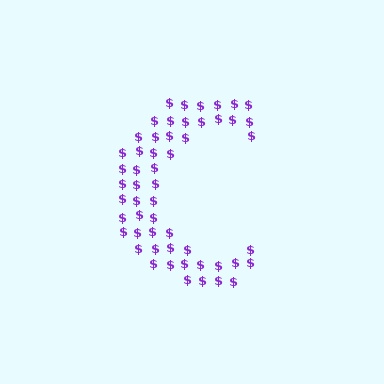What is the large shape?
The large shape is the letter C.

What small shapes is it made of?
It is made of small dollar signs.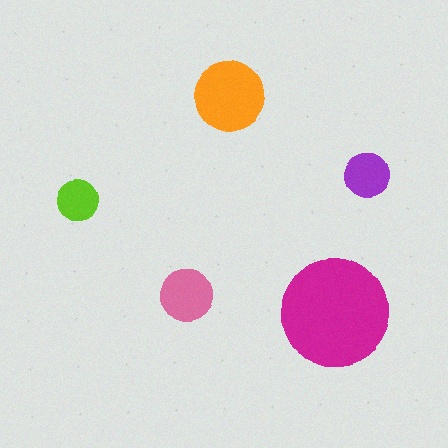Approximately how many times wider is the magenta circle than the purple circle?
About 2.5 times wider.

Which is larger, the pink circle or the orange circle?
The orange one.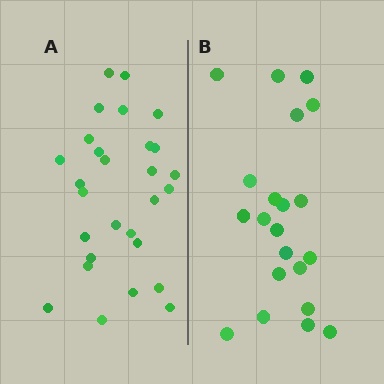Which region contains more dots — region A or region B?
Region A (the left region) has more dots.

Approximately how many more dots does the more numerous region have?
Region A has roughly 8 or so more dots than region B.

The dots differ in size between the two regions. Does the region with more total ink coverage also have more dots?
No. Region B has more total ink coverage because its dots are larger, but region A actually contains more individual dots. Total area can be misleading — the number of items is what matters here.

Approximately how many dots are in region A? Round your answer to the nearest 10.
About 30 dots. (The exact count is 28, which rounds to 30.)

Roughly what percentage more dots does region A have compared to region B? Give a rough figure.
About 35% more.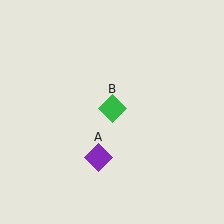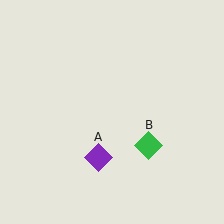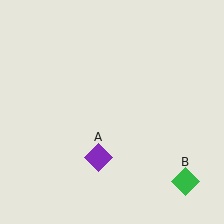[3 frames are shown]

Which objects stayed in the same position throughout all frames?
Purple diamond (object A) remained stationary.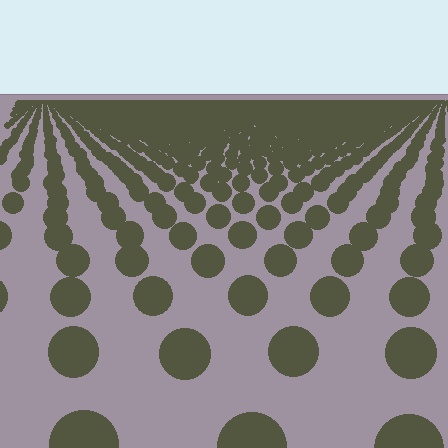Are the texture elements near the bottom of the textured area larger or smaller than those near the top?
Larger. Near the bottom, elements are closer to the viewer and appear at a bigger on-screen size.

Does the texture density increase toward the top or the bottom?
Density increases toward the top.